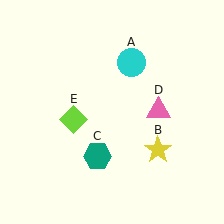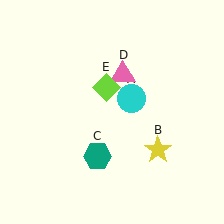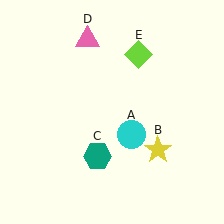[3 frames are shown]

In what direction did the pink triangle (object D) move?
The pink triangle (object D) moved up and to the left.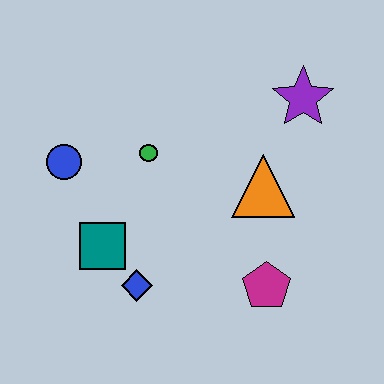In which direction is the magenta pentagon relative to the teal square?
The magenta pentagon is to the right of the teal square.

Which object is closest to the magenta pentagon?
The orange triangle is closest to the magenta pentagon.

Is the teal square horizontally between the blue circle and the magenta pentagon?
Yes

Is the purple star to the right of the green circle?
Yes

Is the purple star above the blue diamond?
Yes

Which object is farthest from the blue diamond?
The purple star is farthest from the blue diamond.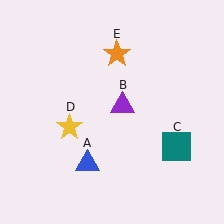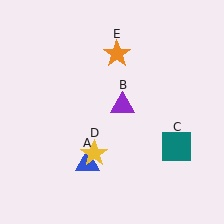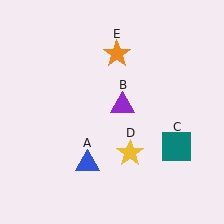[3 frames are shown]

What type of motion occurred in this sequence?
The yellow star (object D) rotated counterclockwise around the center of the scene.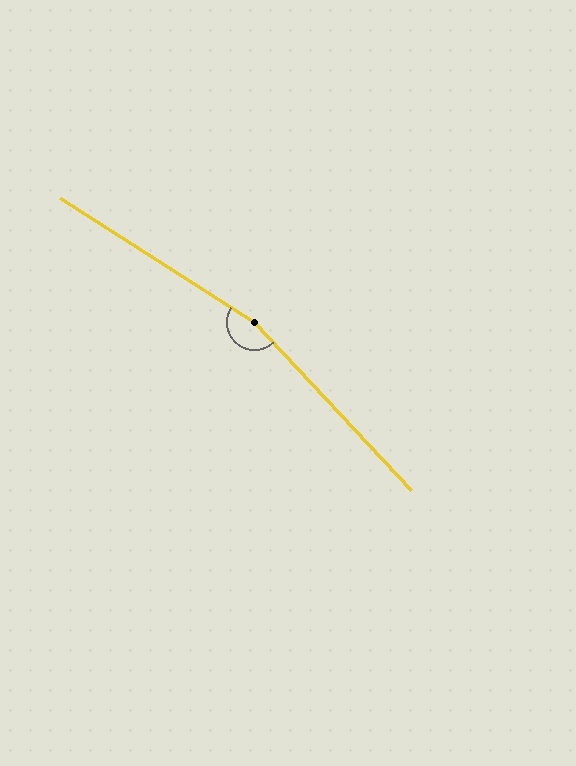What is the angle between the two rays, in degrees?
Approximately 166 degrees.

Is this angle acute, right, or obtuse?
It is obtuse.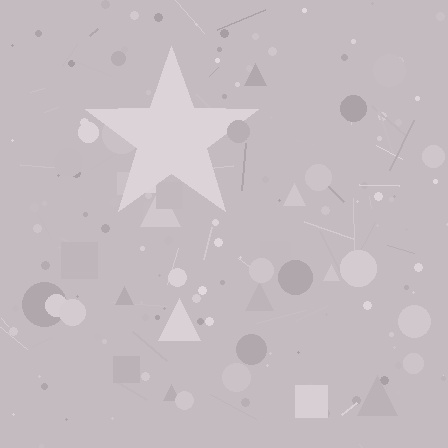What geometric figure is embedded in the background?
A star is embedded in the background.